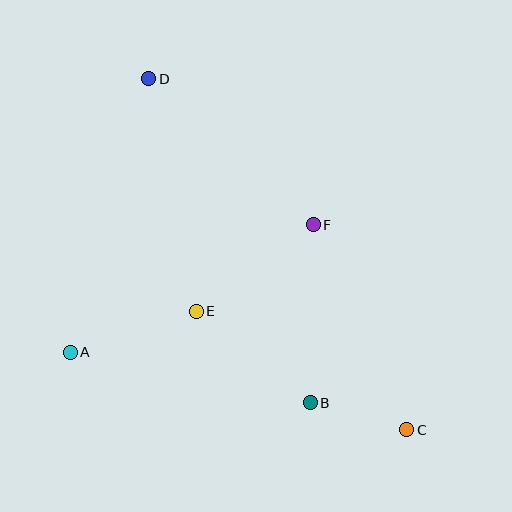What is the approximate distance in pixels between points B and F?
The distance between B and F is approximately 178 pixels.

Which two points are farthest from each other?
Points C and D are farthest from each other.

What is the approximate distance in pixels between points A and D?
The distance between A and D is approximately 284 pixels.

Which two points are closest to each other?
Points B and C are closest to each other.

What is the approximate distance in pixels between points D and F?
The distance between D and F is approximately 220 pixels.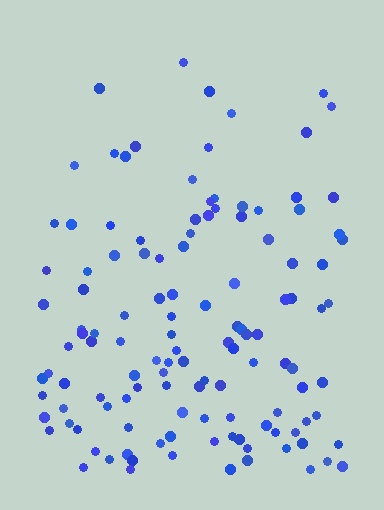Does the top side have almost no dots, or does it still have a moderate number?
Still a moderate number, just noticeably fewer than the bottom.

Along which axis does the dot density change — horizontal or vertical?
Vertical.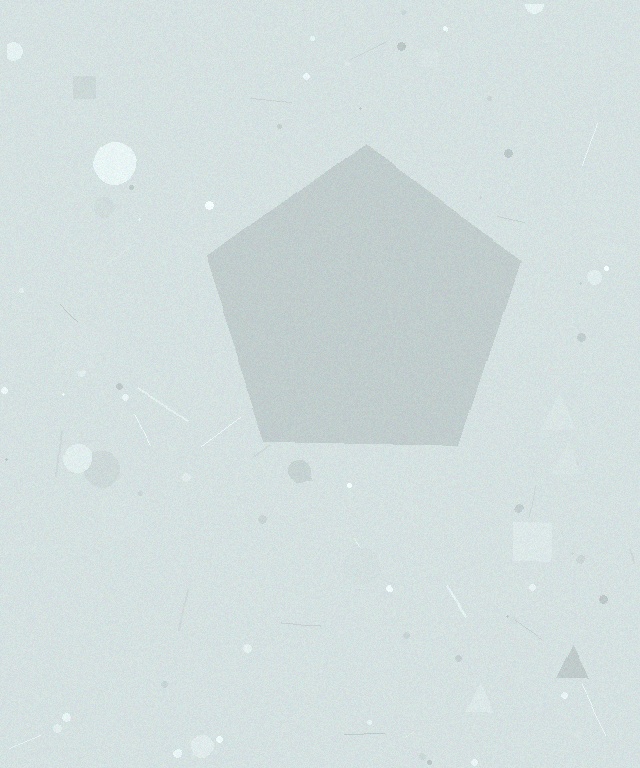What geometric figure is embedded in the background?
A pentagon is embedded in the background.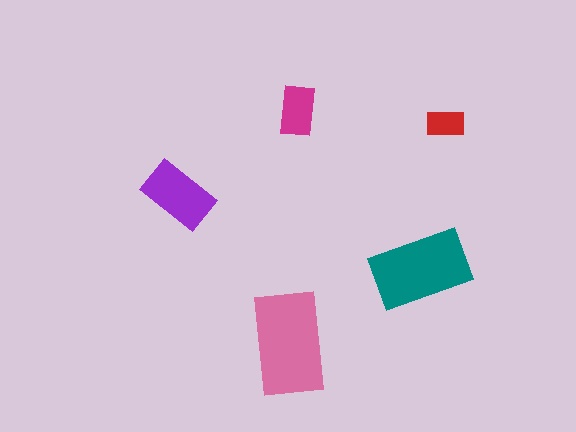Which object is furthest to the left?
The purple rectangle is leftmost.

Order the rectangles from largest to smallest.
the pink one, the teal one, the purple one, the magenta one, the red one.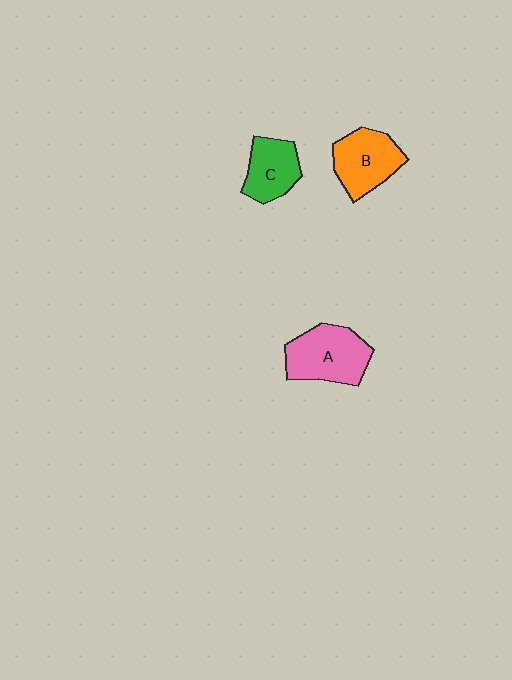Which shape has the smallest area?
Shape C (green).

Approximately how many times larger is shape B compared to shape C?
Approximately 1.2 times.